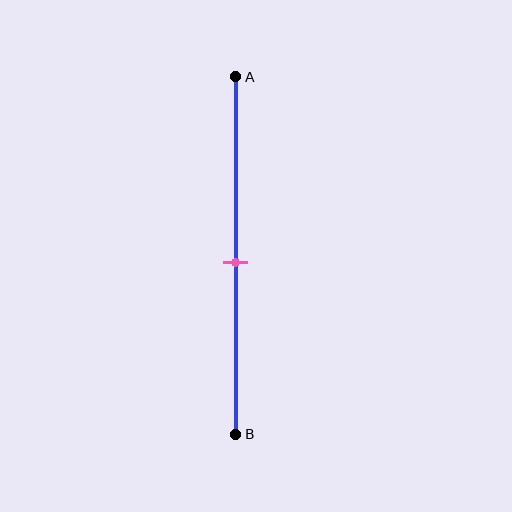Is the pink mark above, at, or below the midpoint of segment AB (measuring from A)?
The pink mark is approximately at the midpoint of segment AB.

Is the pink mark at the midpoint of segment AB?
Yes, the mark is approximately at the midpoint.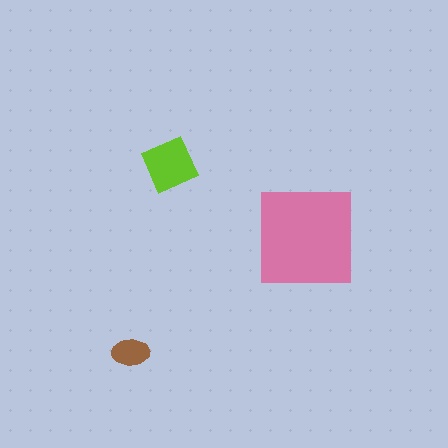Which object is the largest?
The pink square.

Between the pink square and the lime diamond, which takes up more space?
The pink square.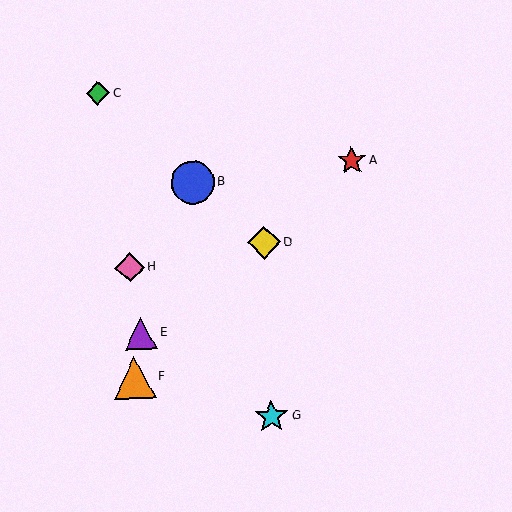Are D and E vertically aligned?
No, D is at x≈264 and E is at x≈141.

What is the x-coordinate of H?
Object H is at x≈130.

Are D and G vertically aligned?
Yes, both are at x≈264.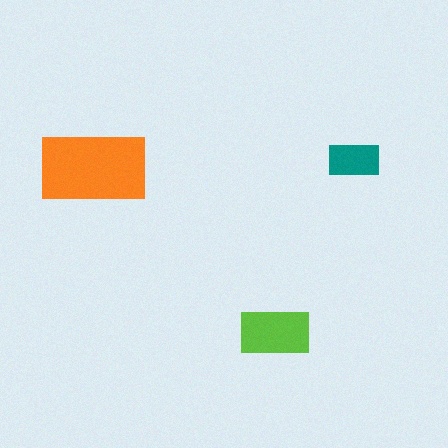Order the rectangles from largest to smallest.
the orange one, the lime one, the teal one.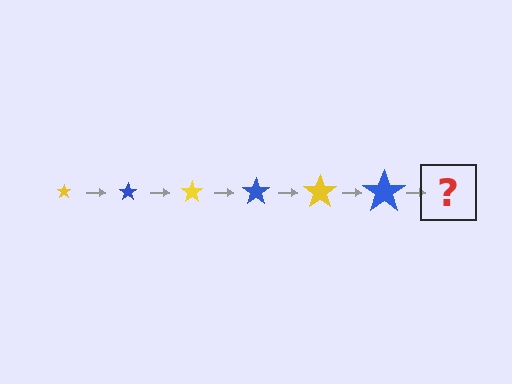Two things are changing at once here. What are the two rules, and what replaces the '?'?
The two rules are that the star grows larger each step and the color cycles through yellow and blue. The '?' should be a yellow star, larger than the previous one.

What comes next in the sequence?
The next element should be a yellow star, larger than the previous one.